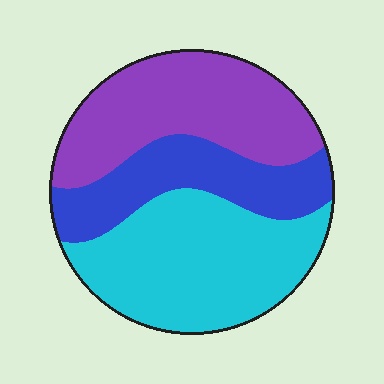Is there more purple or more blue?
Purple.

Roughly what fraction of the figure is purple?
Purple takes up about one third (1/3) of the figure.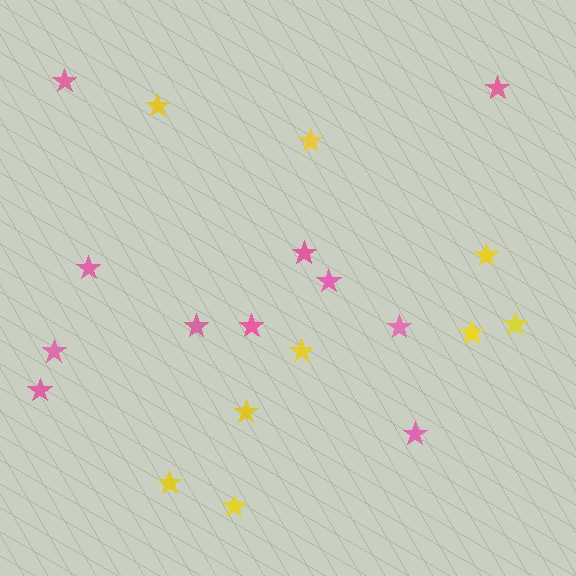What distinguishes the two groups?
There are 2 groups: one group of yellow stars (9) and one group of pink stars (11).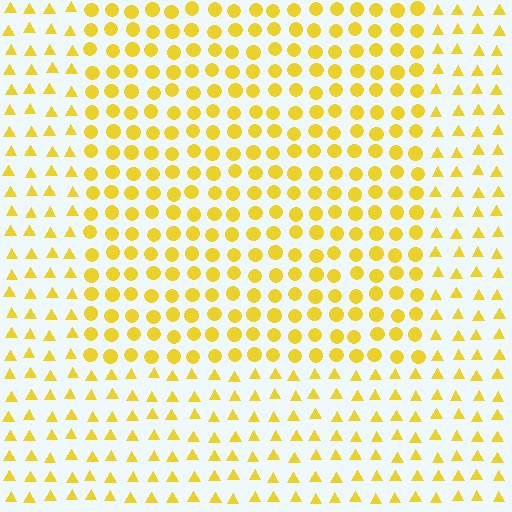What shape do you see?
I see a rectangle.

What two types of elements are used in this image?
The image uses circles inside the rectangle region and triangles outside it.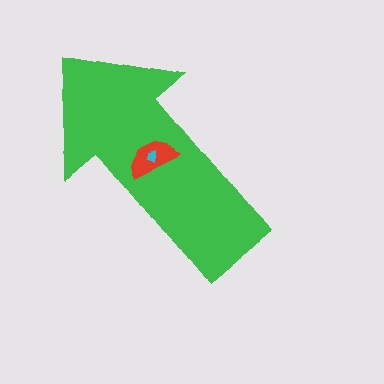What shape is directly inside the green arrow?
The red semicircle.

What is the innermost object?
The cyan trapezoid.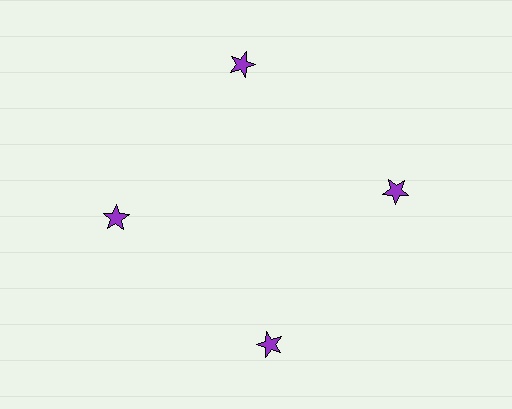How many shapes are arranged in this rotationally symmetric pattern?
There are 4 shapes, arranged in 4 groups of 1.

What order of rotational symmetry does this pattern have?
This pattern has 4-fold rotational symmetry.